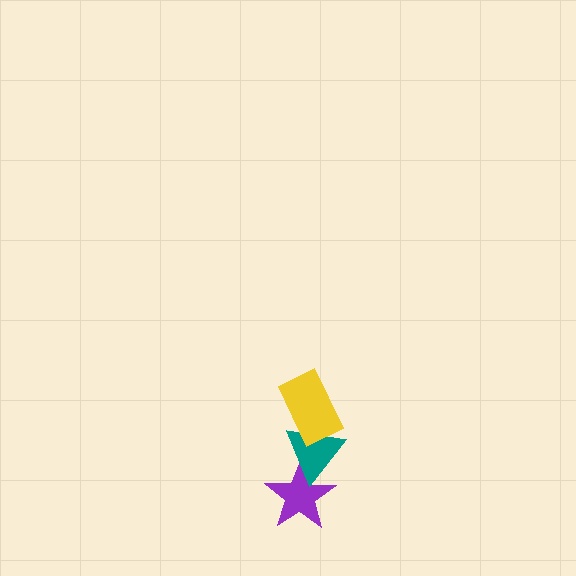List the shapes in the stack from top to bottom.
From top to bottom: the yellow rectangle, the teal triangle, the purple star.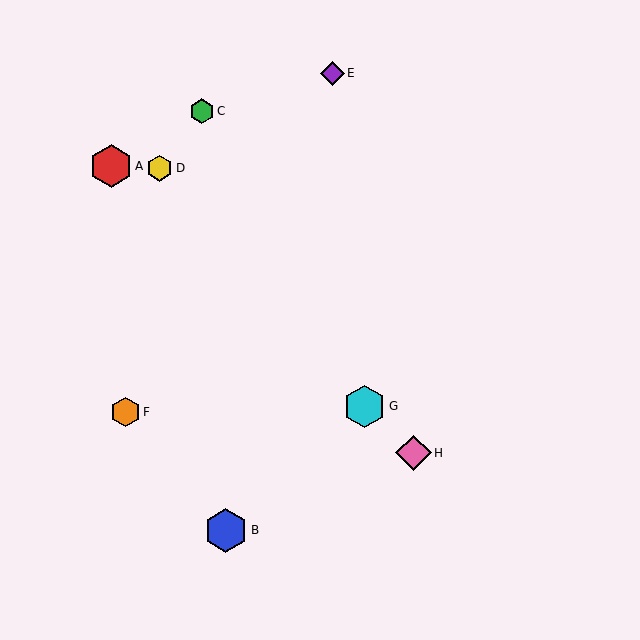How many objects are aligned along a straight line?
3 objects (A, G, H) are aligned along a straight line.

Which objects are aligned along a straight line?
Objects A, G, H are aligned along a straight line.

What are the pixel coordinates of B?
Object B is at (226, 530).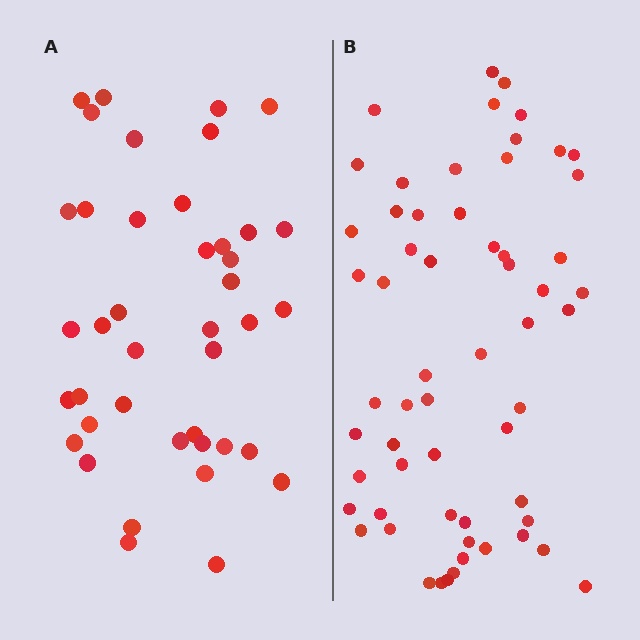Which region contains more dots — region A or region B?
Region B (the right region) has more dots.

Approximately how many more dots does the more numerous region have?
Region B has approximately 20 more dots than region A.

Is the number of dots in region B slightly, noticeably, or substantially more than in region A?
Region B has noticeably more, but not dramatically so. The ratio is roughly 1.4 to 1.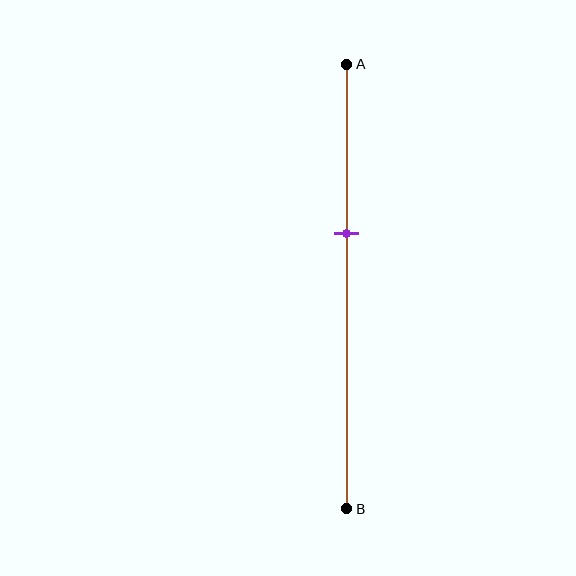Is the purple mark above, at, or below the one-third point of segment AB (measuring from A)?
The purple mark is below the one-third point of segment AB.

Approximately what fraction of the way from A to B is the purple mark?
The purple mark is approximately 40% of the way from A to B.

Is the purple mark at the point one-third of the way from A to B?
No, the mark is at about 40% from A, not at the 33% one-third point.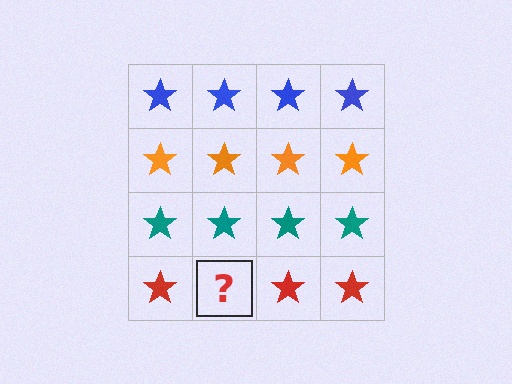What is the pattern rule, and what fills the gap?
The rule is that each row has a consistent color. The gap should be filled with a red star.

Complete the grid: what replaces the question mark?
The question mark should be replaced with a red star.